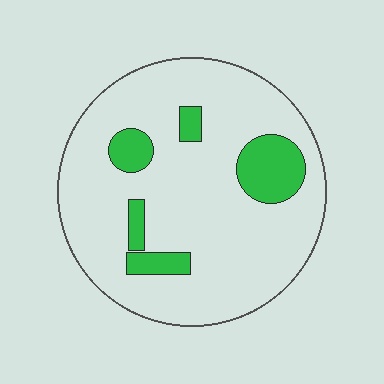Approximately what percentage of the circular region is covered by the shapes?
Approximately 15%.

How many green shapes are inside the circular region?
5.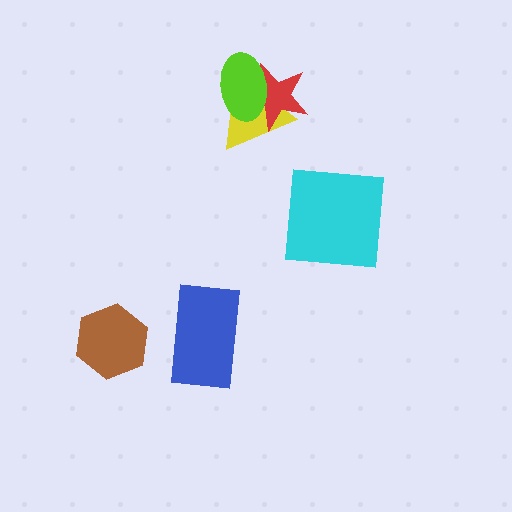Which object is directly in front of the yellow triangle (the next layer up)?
The red star is directly in front of the yellow triangle.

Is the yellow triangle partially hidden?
Yes, it is partially covered by another shape.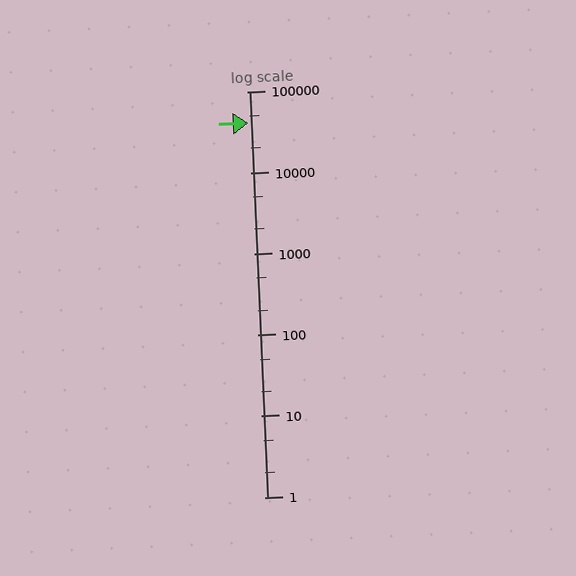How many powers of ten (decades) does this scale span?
The scale spans 5 decades, from 1 to 100000.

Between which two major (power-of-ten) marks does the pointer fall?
The pointer is between 10000 and 100000.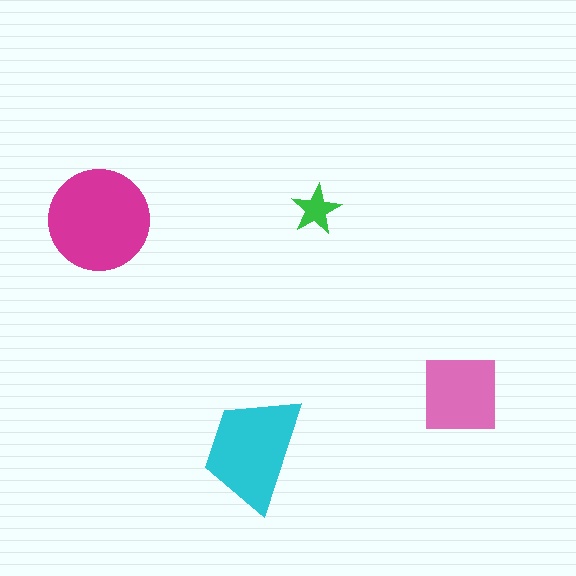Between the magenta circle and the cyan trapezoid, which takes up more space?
The magenta circle.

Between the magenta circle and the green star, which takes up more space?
The magenta circle.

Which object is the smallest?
The green star.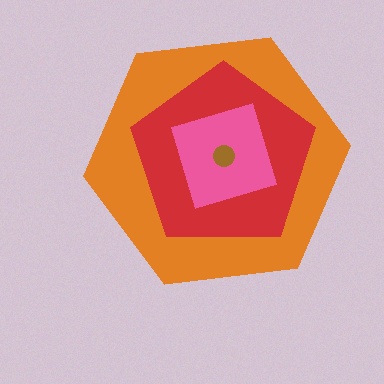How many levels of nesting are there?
4.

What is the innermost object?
The brown circle.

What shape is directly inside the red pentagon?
The pink square.